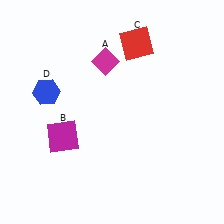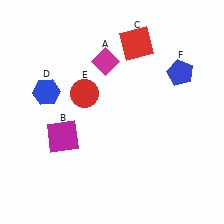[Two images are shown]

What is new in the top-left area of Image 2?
A red circle (E) was added in the top-left area of Image 2.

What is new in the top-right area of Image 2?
A blue pentagon (F) was added in the top-right area of Image 2.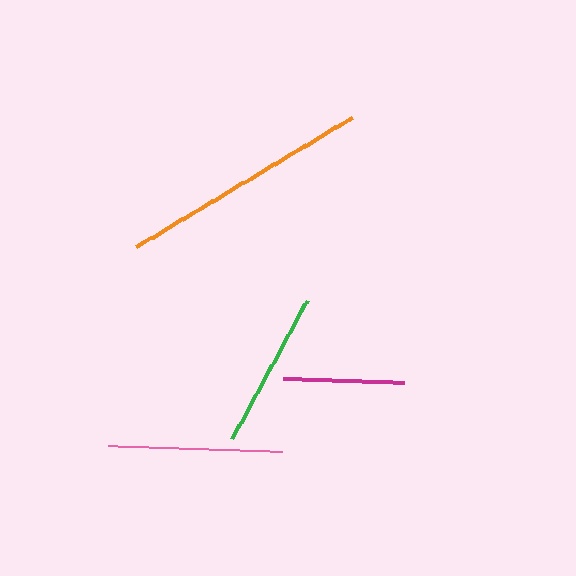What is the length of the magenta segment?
The magenta segment is approximately 121 pixels long.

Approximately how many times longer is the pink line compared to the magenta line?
The pink line is approximately 1.4 times the length of the magenta line.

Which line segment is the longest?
The orange line is the longest at approximately 252 pixels.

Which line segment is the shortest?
The magenta line is the shortest at approximately 121 pixels.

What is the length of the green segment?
The green segment is approximately 158 pixels long.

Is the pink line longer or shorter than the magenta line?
The pink line is longer than the magenta line.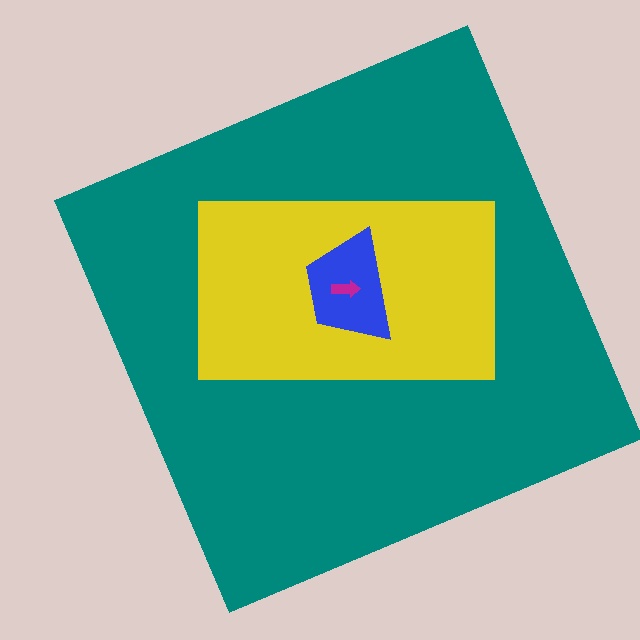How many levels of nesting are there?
4.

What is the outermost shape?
The teal square.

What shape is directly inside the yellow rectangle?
The blue trapezoid.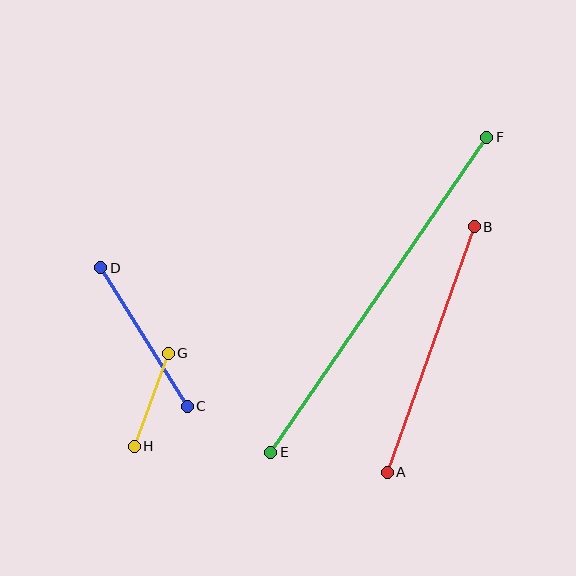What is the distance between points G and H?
The distance is approximately 99 pixels.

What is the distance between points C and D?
The distance is approximately 163 pixels.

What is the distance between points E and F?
The distance is approximately 382 pixels.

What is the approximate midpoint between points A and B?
The midpoint is at approximately (431, 350) pixels.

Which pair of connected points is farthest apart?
Points E and F are farthest apart.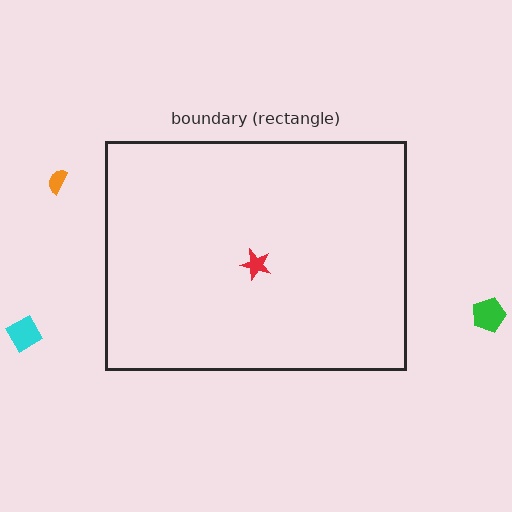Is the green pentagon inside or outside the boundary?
Outside.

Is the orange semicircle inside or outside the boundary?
Outside.